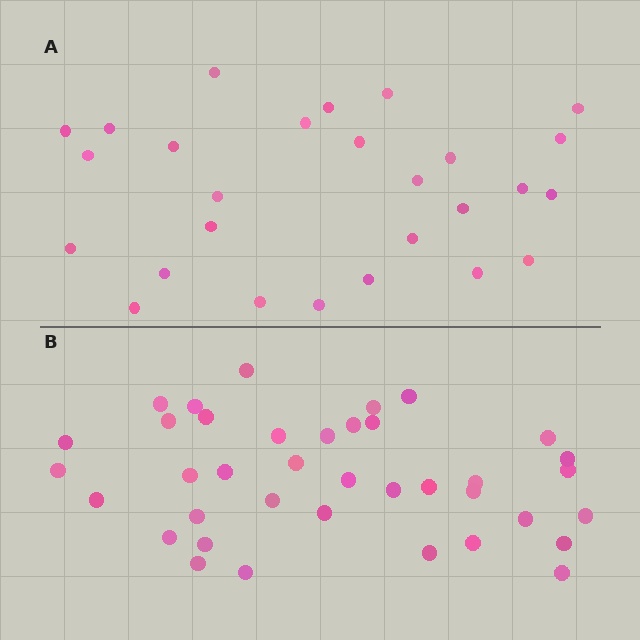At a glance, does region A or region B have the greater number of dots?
Region B (the bottom region) has more dots.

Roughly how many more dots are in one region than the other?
Region B has roughly 12 or so more dots than region A.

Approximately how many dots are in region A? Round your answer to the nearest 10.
About 30 dots. (The exact count is 27, which rounds to 30.)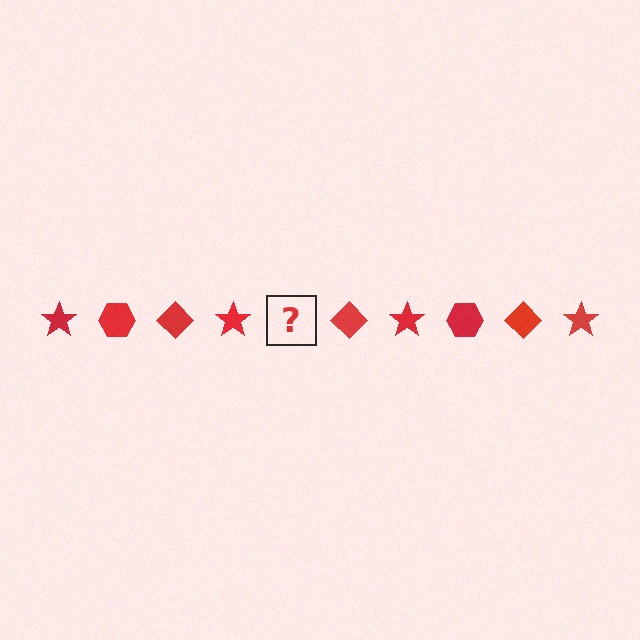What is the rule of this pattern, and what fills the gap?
The rule is that the pattern cycles through star, hexagon, diamond shapes in red. The gap should be filled with a red hexagon.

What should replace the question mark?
The question mark should be replaced with a red hexagon.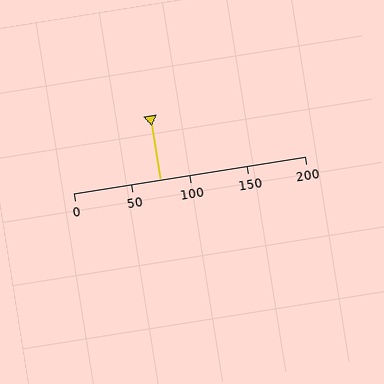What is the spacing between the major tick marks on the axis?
The major ticks are spaced 50 apart.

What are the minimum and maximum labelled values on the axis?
The axis runs from 0 to 200.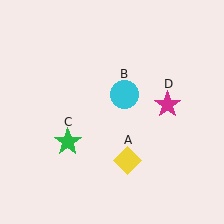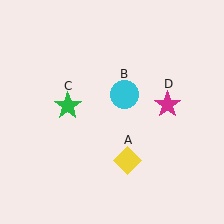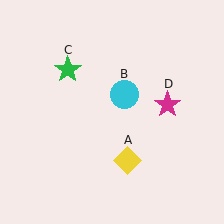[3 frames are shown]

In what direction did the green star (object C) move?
The green star (object C) moved up.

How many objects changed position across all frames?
1 object changed position: green star (object C).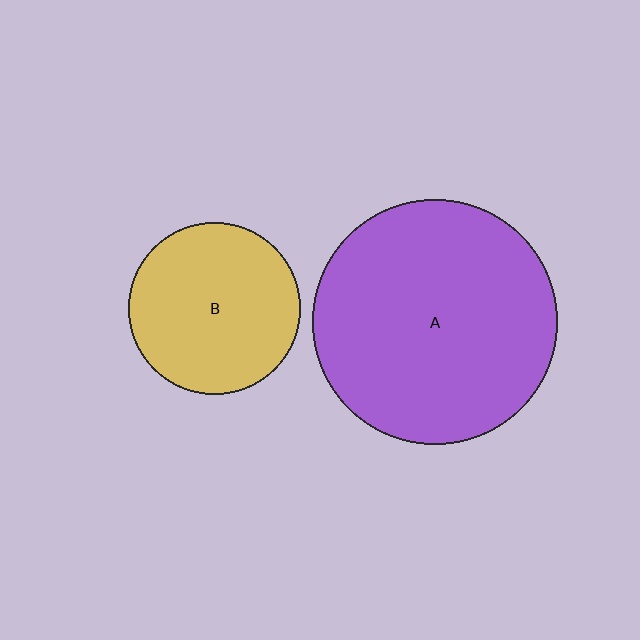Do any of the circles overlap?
No, none of the circles overlap.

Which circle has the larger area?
Circle A (purple).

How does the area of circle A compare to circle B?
Approximately 2.0 times.